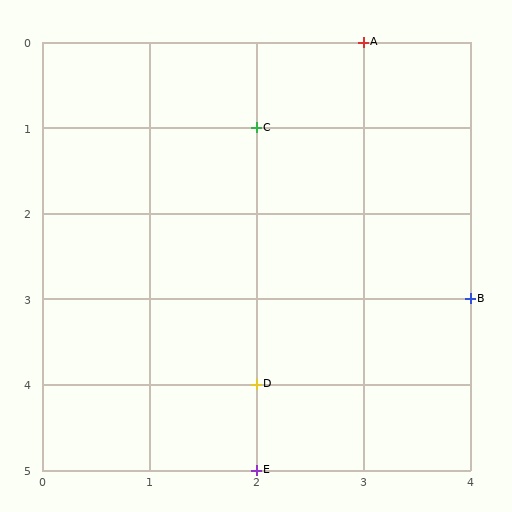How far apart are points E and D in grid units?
Points E and D are 1 row apart.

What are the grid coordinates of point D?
Point D is at grid coordinates (2, 4).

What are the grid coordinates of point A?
Point A is at grid coordinates (3, 0).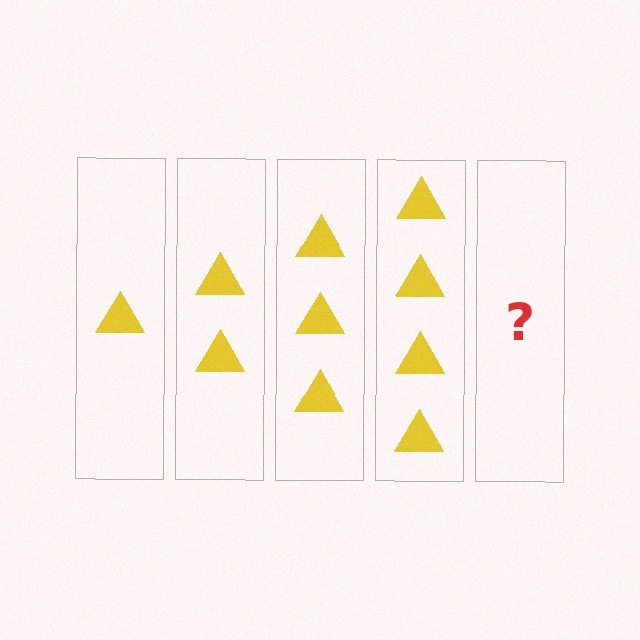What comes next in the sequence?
The next element should be 5 triangles.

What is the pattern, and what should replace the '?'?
The pattern is that each step adds one more triangle. The '?' should be 5 triangles.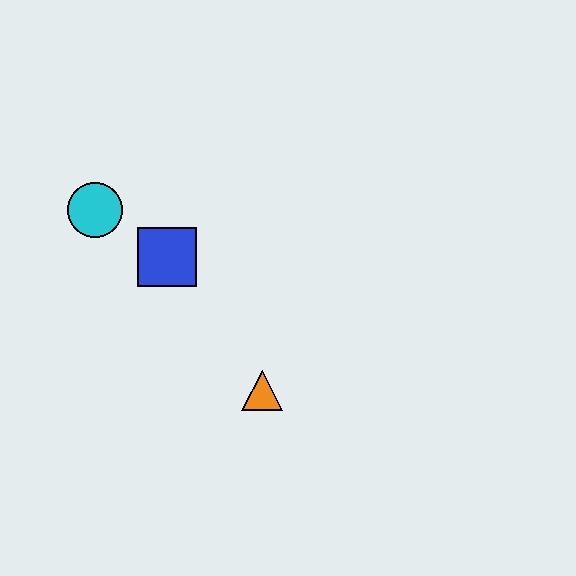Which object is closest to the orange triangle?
The blue square is closest to the orange triangle.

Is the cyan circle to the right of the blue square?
No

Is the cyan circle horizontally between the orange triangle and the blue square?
No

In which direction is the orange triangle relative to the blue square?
The orange triangle is below the blue square.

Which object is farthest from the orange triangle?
The cyan circle is farthest from the orange triangle.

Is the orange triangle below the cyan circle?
Yes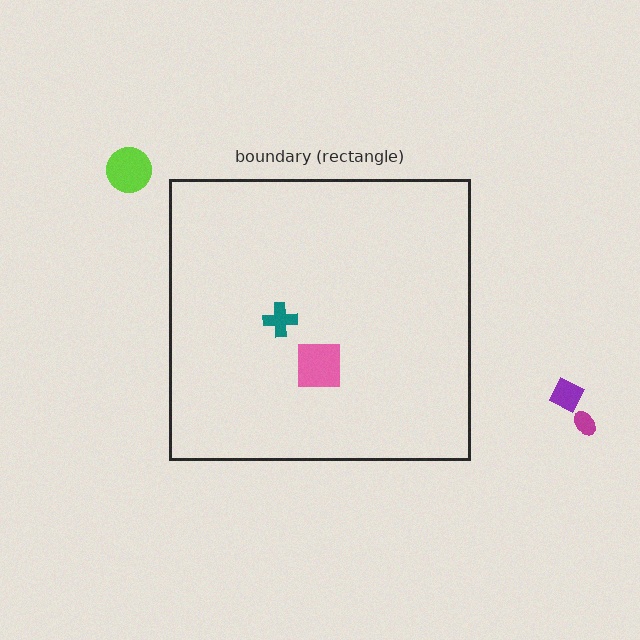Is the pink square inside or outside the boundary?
Inside.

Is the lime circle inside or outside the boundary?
Outside.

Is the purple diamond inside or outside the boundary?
Outside.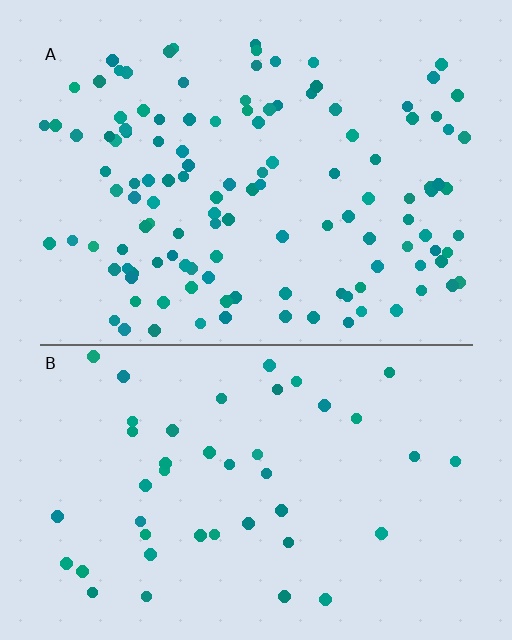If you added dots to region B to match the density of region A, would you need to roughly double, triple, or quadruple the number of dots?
Approximately triple.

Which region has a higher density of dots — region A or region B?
A (the top).